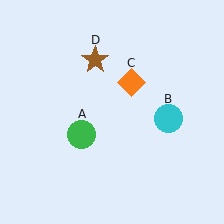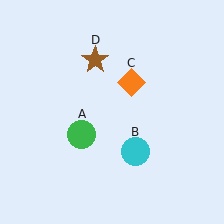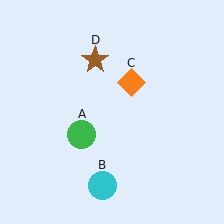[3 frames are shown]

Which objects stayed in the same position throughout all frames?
Green circle (object A) and orange diamond (object C) and brown star (object D) remained stationary.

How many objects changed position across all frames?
1 object changed position: cyan circle (object B).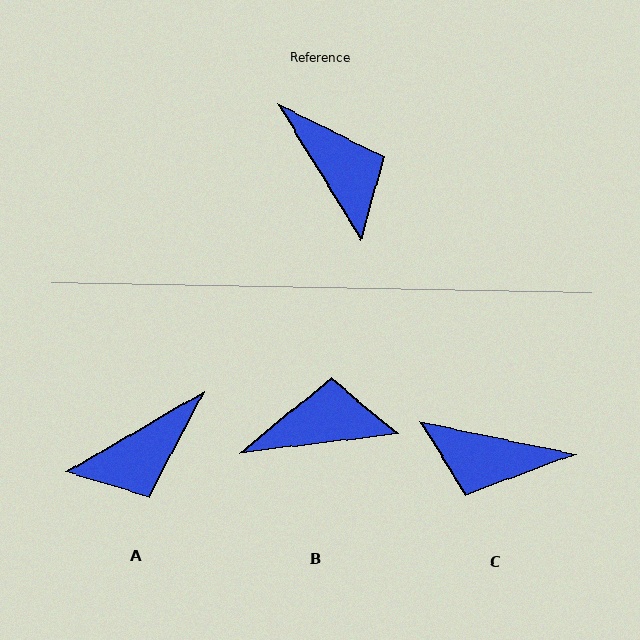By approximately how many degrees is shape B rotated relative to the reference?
Approximately 66 degrees counter-clockwise.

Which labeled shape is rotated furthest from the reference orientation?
C, about 133 degrees away.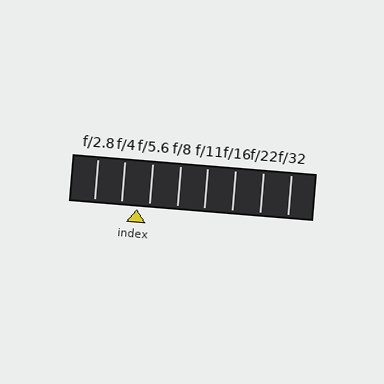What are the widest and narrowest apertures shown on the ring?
The widest aperture shown is f/2.8 and the narrowest is f/32.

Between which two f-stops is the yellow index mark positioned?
The index mark is between f/4 and f/5.6.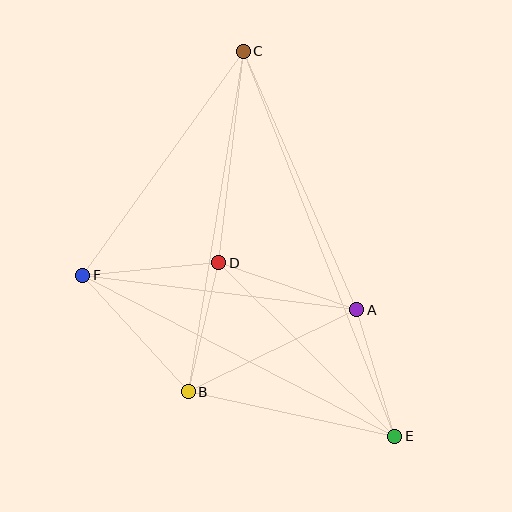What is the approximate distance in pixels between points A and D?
The distance between A and D is approximately 145 pixels.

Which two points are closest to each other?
Points A and E are closest to each other.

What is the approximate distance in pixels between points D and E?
The distance between D and E is approximately 247 pixels.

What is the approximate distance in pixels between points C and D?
The distance between C and D is approximately 213 pixels.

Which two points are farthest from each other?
Points C and E are farthest from each other.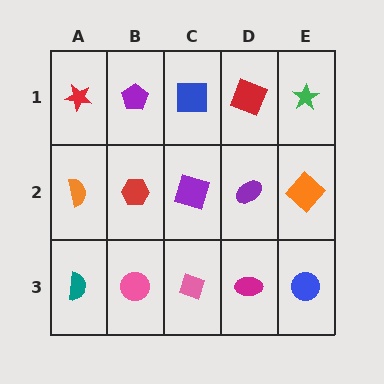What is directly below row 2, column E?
A blue circle.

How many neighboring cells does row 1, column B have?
3.